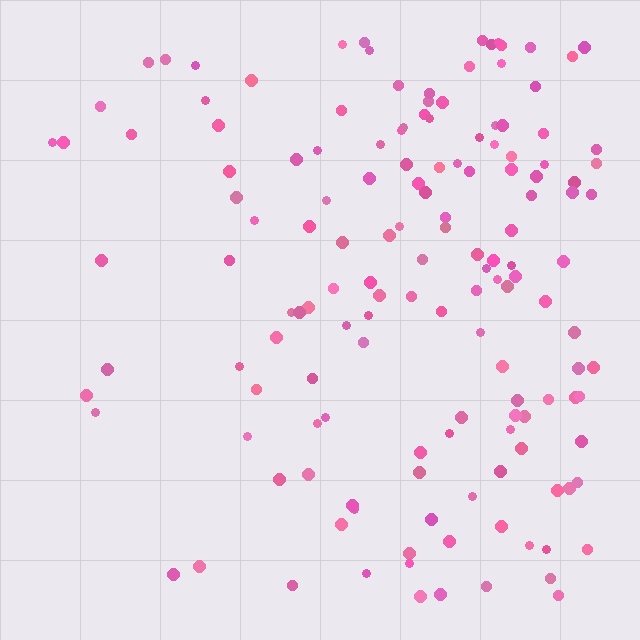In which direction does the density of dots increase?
From left to right, with the right side densest.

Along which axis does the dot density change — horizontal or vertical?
Horizontal.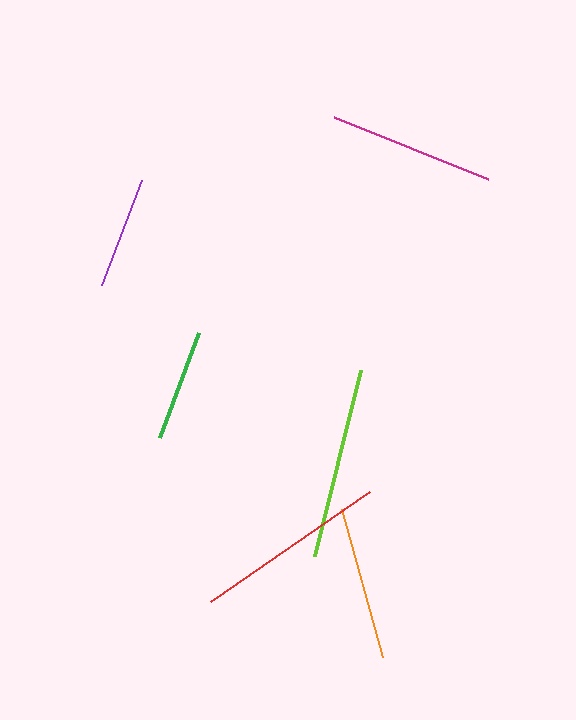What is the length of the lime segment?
The lime segment is approximately 191 pixels long.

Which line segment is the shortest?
The green line is the shortest at approximately 112 pixels.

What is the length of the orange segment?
The orange segment is approximately 154 pixels long.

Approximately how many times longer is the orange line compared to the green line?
The orange line is approximately 1.4 times the length of the green line.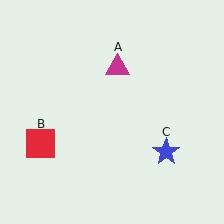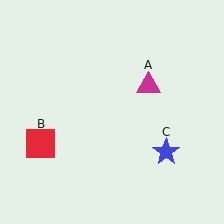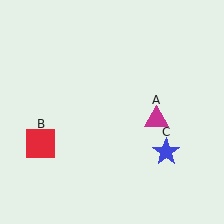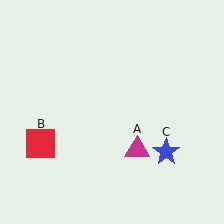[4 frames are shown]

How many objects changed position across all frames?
1 object changed position: magenta triangle (object A).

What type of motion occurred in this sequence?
The magenta triangle (object A) rotated clockwise around the center of the scene.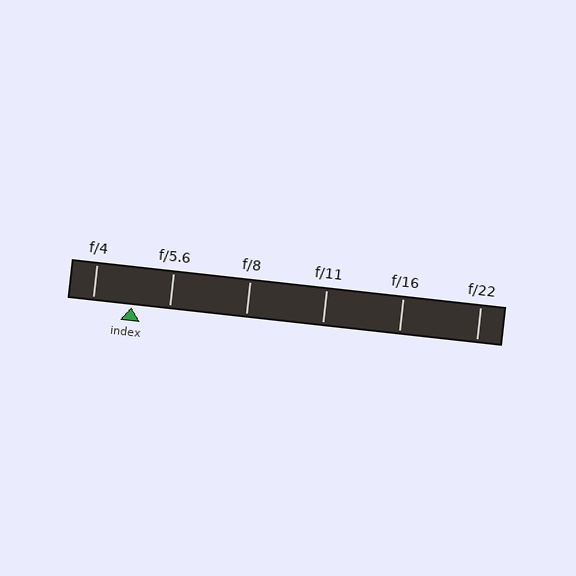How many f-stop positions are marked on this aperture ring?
There are 6 f-stop positions marked.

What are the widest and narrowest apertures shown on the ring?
The widest aperture shown is f/4 and the narrowest is f/22.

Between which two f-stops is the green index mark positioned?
The index mark is between f/4 and f/5.6.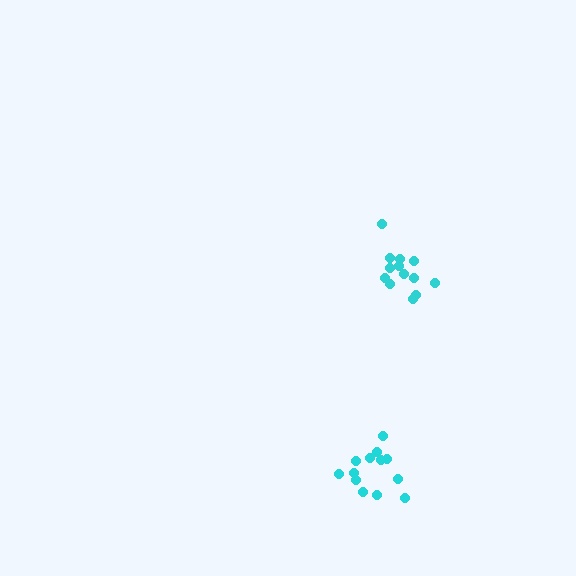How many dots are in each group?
Group 1: 13 dots, Group 2: 13 dots (26 total).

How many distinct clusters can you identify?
There are 2 distinct clusters.